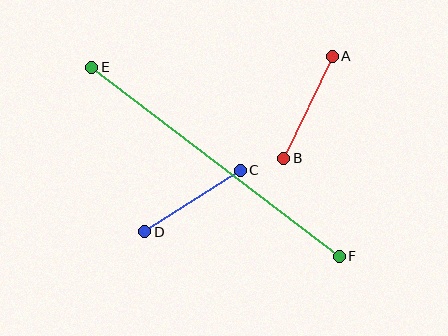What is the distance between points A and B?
The distance is approximately 113 pixels.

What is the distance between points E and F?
The distance is approximately 311 pixels.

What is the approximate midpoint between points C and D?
The midpoint is at approximately (192, 201) pixels.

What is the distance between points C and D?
The distance is approximately 113 pixels.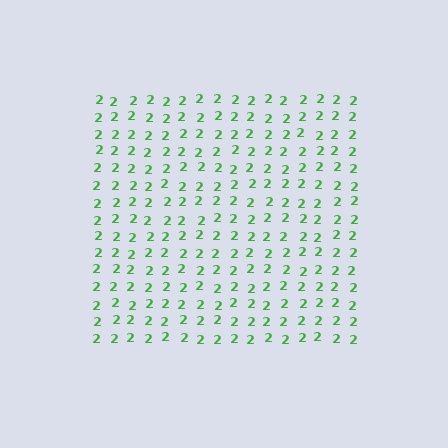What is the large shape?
The large shape is a square.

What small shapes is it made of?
It is made of small digit 2's.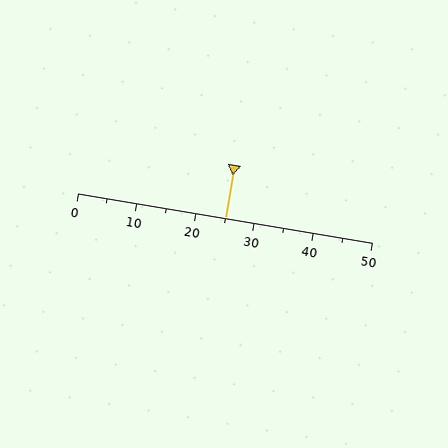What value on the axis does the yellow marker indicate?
The marker indicates approximately 25.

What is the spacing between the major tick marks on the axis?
The major ticks are spaced 10 apart.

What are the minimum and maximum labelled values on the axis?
The axis runs from 0 to 50.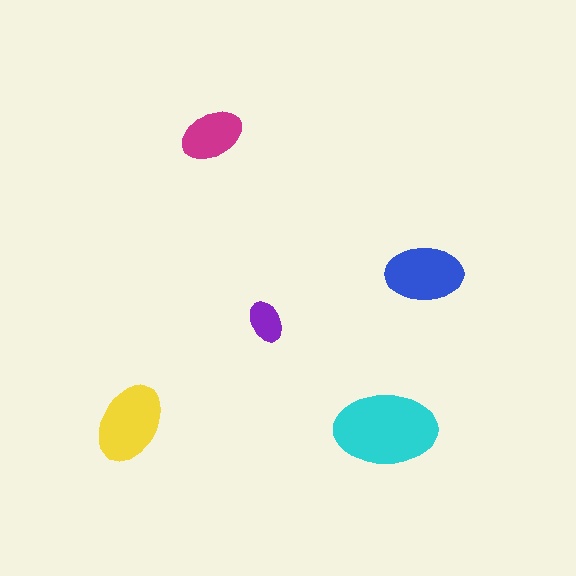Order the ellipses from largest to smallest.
the cyan one, the yellow one, the blue one, the magenta one, the purple one.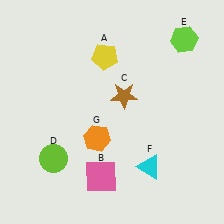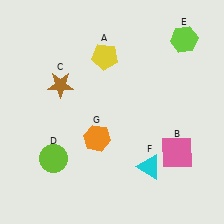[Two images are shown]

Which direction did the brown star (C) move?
The brown star (C) moved left.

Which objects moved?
The objects that moved are: the pink square (B), the brown star (C).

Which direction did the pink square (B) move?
The pink square (B) moved right.